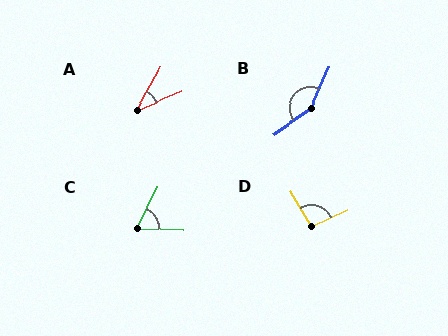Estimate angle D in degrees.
Approximately 96 degrees.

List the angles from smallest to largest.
A (38°), C (66°), D (96°), B (149°).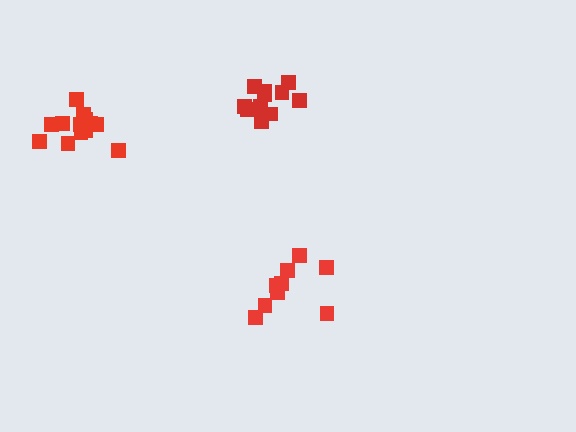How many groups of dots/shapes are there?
There are 3 groups.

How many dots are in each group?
Group 1: 13 dots, Group 2: 9 dots, Group 3: 11 dots (33 total).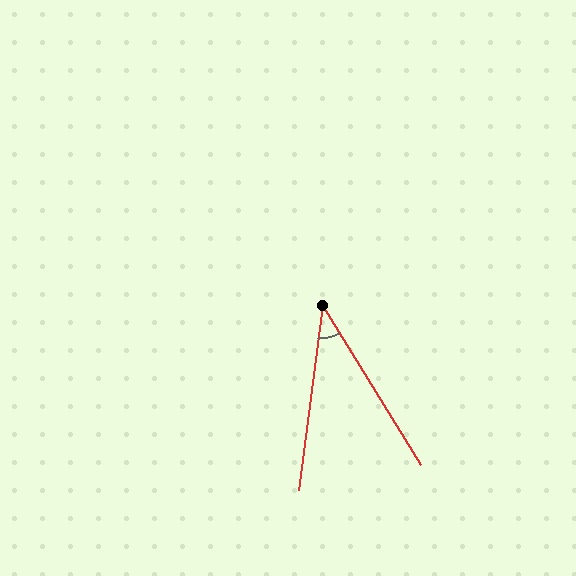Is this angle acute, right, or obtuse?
It is acute.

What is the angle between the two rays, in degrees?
Approximately 39 degrees.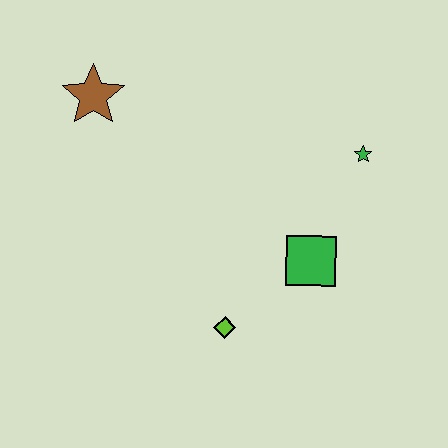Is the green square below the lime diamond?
No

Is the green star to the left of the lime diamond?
No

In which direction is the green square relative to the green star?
The green square is below the green star.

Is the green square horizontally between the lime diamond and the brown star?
No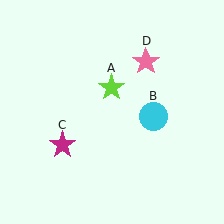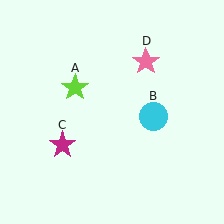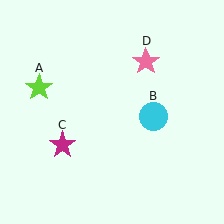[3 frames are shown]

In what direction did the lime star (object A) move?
The lime star (object A) moved left.